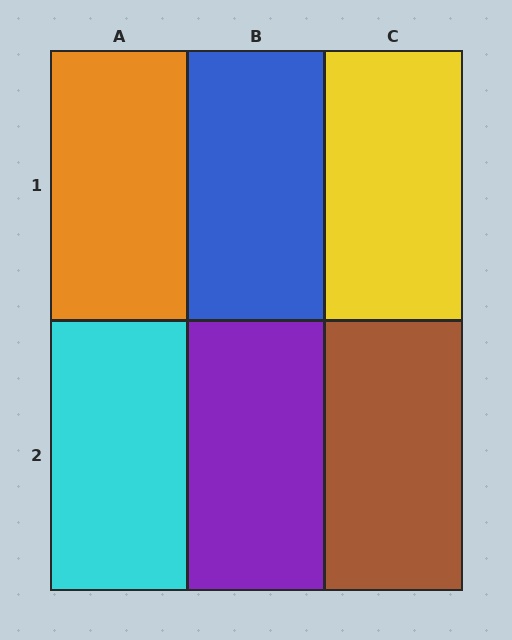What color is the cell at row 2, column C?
Brown.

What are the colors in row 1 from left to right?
Orange, blue, yellow.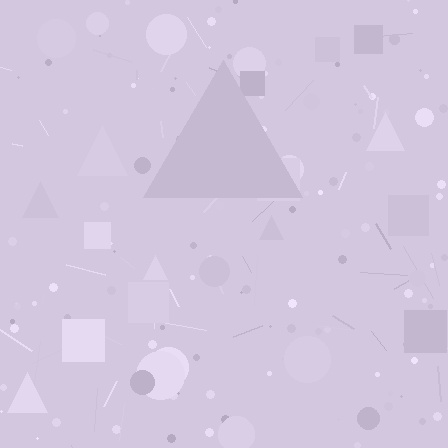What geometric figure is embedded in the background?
A triangle is embedded in the background.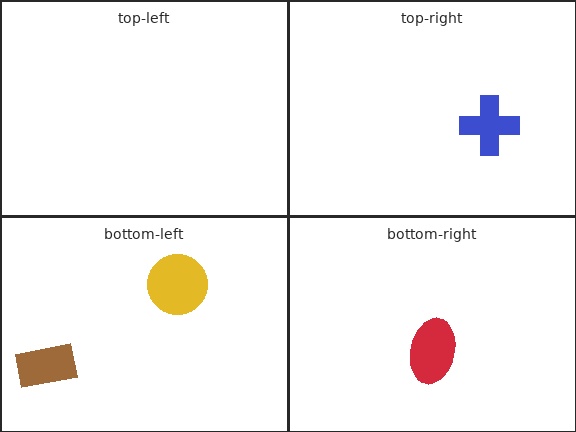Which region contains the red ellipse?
The bottom-right region.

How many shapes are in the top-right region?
1.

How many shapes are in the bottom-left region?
2.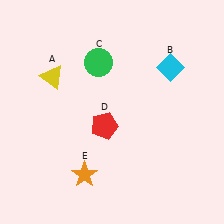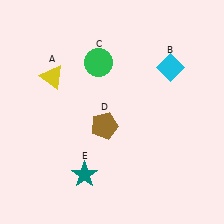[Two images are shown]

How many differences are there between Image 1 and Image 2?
There are 2 differences between the two images.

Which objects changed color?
D changed from red to brown. E changed from orange to teal.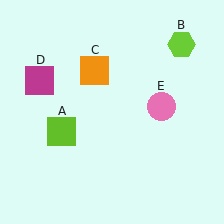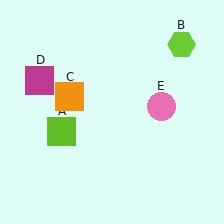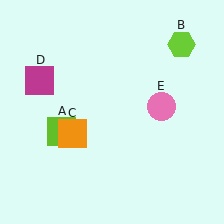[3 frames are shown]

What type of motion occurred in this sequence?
The orange square (object C) rotated counterclockwise around the center of the scene.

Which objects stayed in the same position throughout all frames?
Lime square (object A) and lime hexagon (object B) and magenta square (object D) and pink circle (object E) remained stationary.